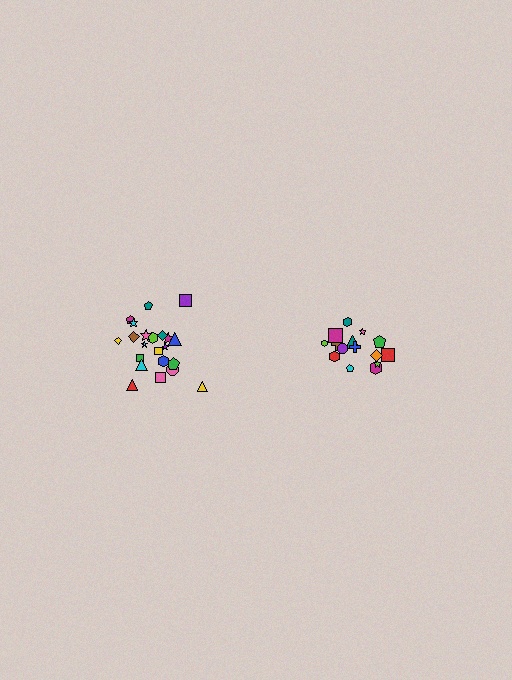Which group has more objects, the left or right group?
The left group.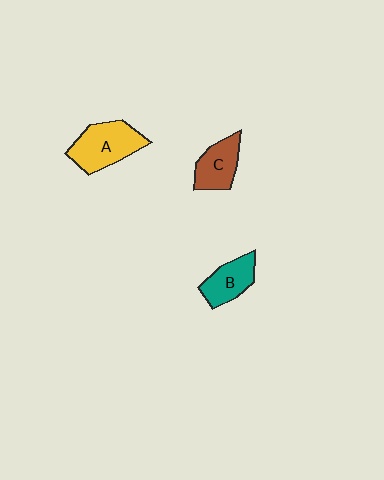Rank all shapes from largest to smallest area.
From largest to smallest: A (yellow), C (brown), B (teal).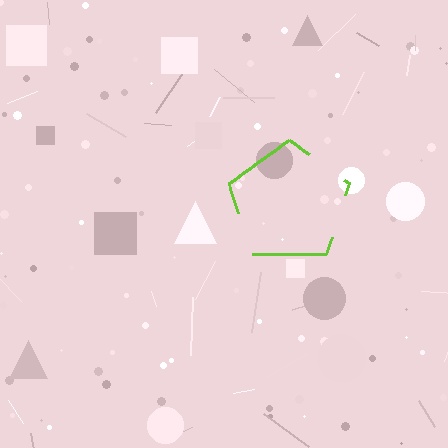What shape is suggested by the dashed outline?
The dashed outline suggests a pentagon.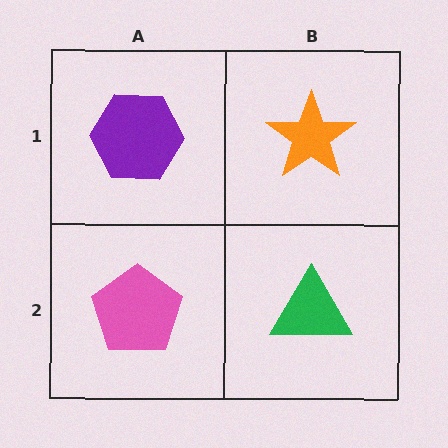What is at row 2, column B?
A green triangle.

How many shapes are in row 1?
2 shapes.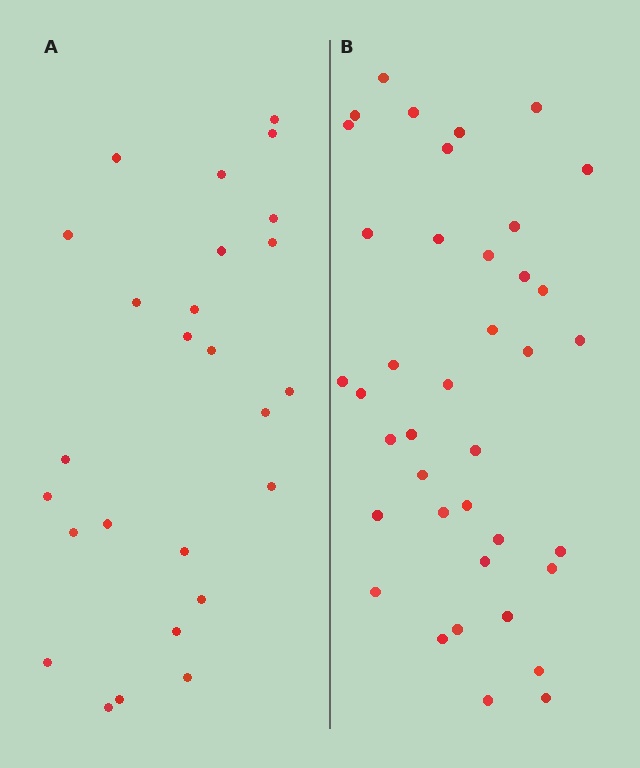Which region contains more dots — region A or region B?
Region B (the right region) has more dots.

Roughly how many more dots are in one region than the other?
Region B has approximately 15 more dots than region A.